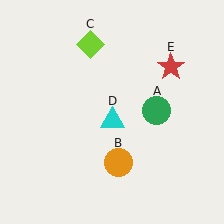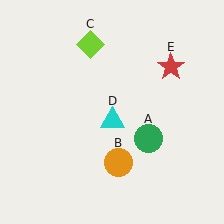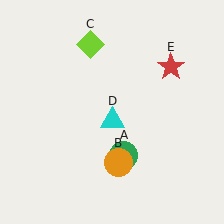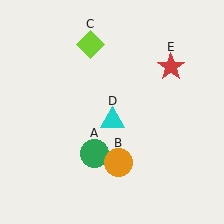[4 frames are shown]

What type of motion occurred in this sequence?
The green circle (object A) rotated clockwise around the center of the scene.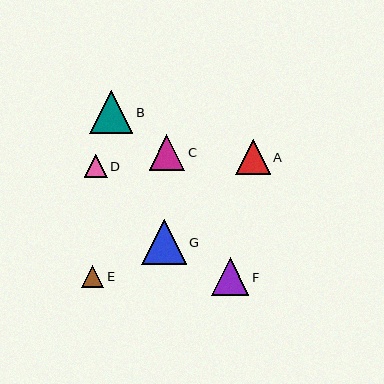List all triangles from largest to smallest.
From largest to smallest: G, B, F, C, A, D, E.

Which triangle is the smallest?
Triangle E is the smallest with a size of approximately 22 pixels.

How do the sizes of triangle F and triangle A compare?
Triangle F and triangle A are approximately the same size.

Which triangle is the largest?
Triangle G is the largest with a size of approximately 44 pixels.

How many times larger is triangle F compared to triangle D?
Triangle F is approximately 1.6 times the size of triangle D.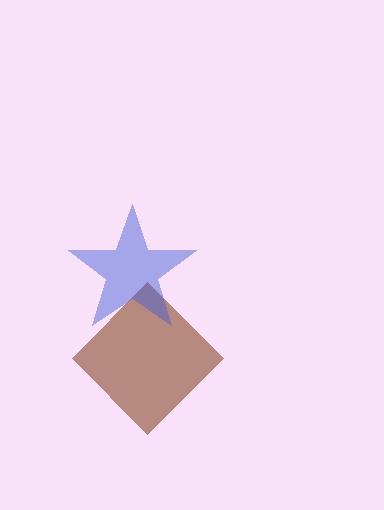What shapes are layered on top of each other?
The layered shapes are: a brown diamond, a blue star.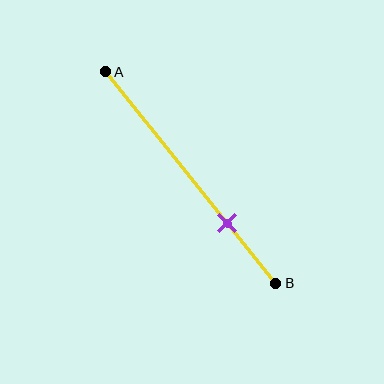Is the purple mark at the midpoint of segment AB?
No, the mark is at about 70% from A, not at the 50% midpoint.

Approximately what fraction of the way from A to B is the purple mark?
The purple mark is approximately 70% of the way from A to B.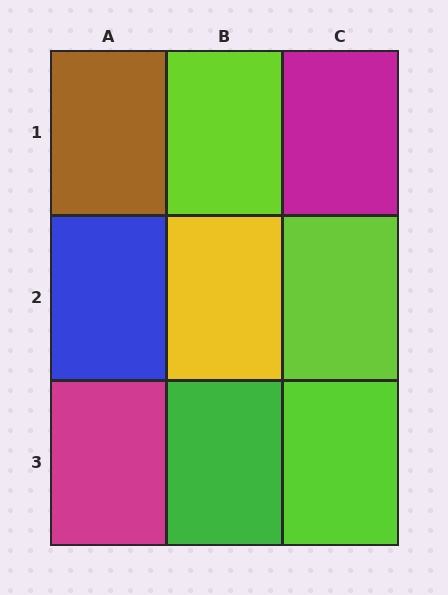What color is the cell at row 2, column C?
Lime.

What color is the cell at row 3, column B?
Green.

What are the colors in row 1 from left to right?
Brown, lime, magenta.